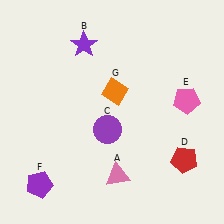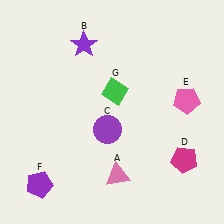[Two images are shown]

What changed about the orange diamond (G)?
In Image 1, G is orange. In Image 2, it changed to green.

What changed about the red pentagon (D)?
In Image 1, D is red. In Image 2, it changed to magenta.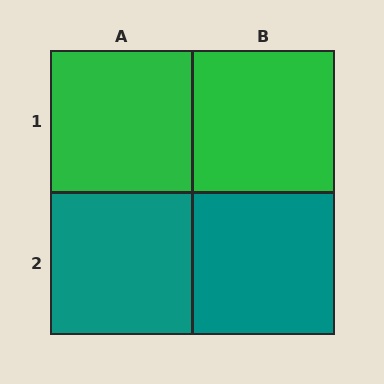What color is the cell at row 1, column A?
Green.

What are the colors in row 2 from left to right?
Teal, teal.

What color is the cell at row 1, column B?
Green.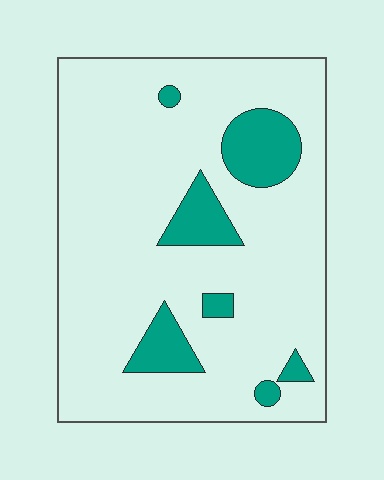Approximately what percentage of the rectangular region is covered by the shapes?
Approximately 15%.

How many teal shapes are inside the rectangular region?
7.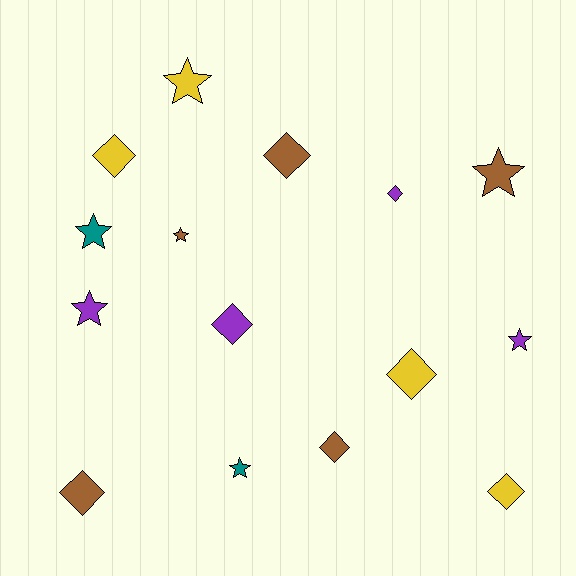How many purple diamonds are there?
There are 2 purple diamonds.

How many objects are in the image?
There are 15 objects.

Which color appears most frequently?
Brown, with 5 objects.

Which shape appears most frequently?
Diamond, with 8 objects.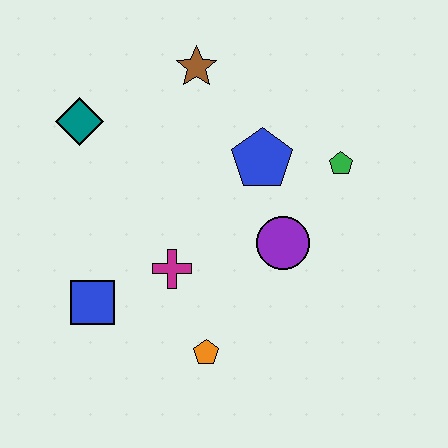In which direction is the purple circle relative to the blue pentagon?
The purple circle is below the blue pentagon.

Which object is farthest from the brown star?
The orange pentagon is farthest from the brown star.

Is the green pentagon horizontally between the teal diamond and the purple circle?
No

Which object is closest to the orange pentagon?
The magenta cross is closest to the orange pentagon.